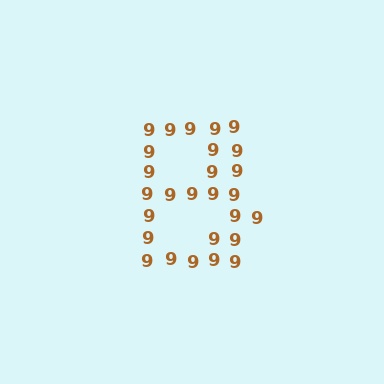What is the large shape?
The large shape is the letter B.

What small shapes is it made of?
It is made of small digit 9's.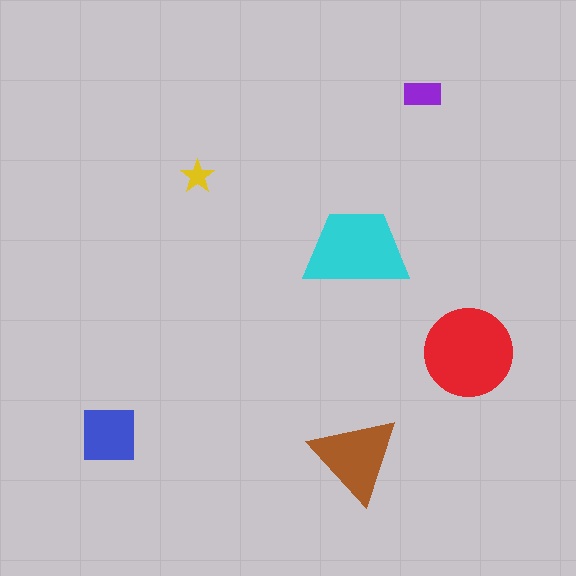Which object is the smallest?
The yellow star.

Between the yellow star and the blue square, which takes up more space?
The blue square.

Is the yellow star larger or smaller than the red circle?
Smaller.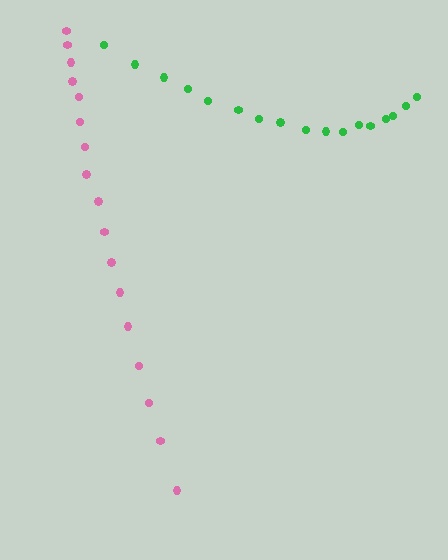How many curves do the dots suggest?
There are 2 distinct paths.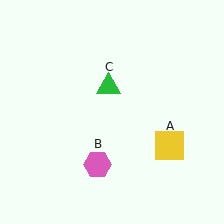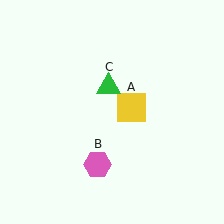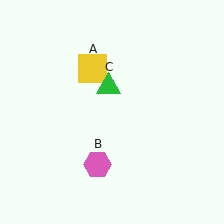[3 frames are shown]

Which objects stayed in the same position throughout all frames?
Pink hexagon (object B) and green triangle (object C) remained stationary.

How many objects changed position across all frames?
1 object changed position: yellow square (object A).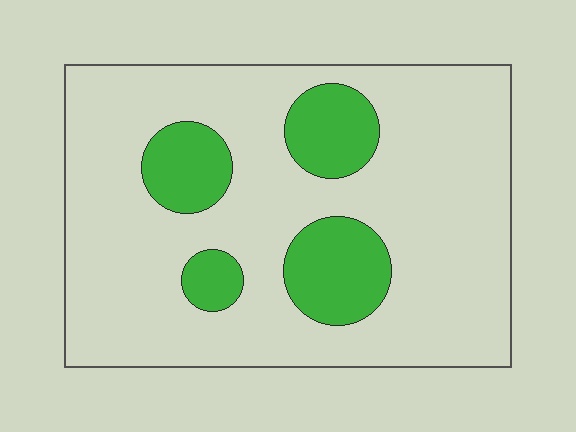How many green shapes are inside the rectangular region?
4.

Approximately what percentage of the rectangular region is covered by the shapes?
Approximately 20%.